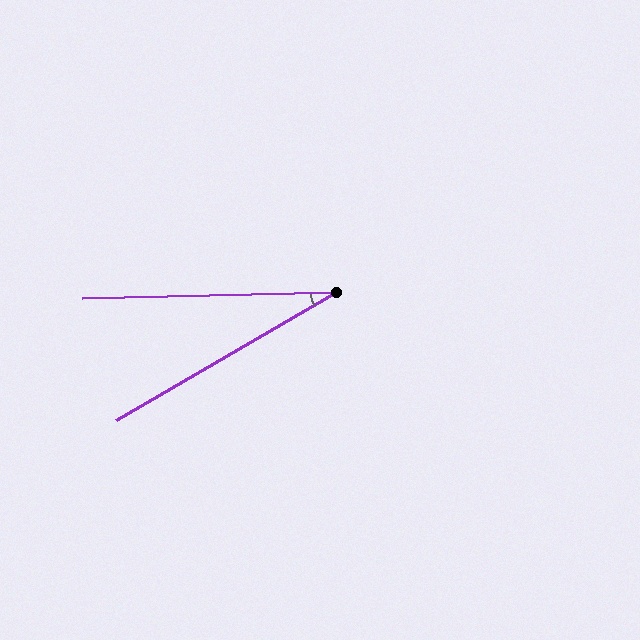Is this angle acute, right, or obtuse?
It is acute.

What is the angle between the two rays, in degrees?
Approximately 29 degrees.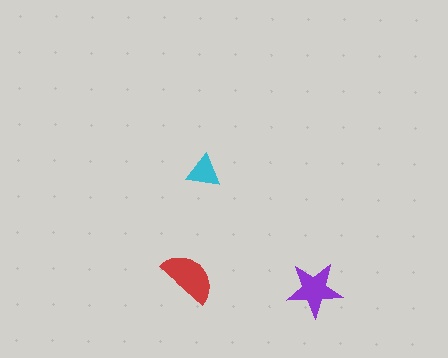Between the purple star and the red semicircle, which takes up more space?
The red semicircle.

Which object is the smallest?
The cyan triangle.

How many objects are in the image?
There are 3 objects in the image.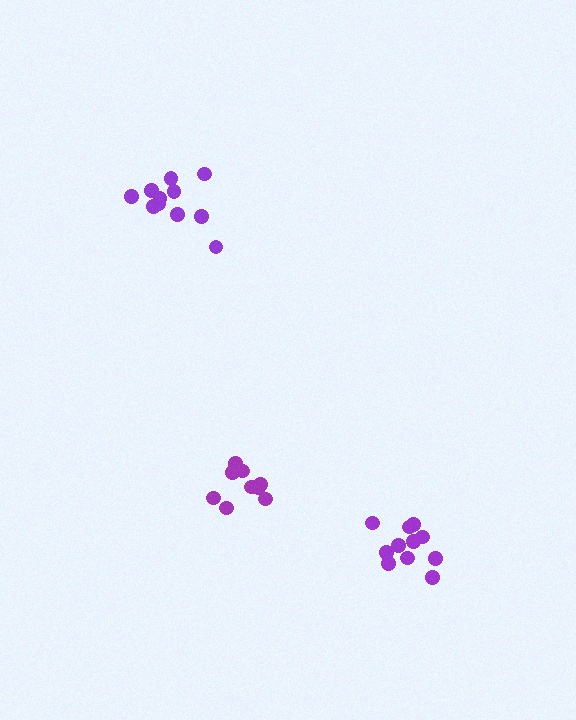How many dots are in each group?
Group 1: 9 dots, Group 2: 11 dots, Group 3: 11 dots (31 total).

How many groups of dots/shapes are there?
There are 3 groups.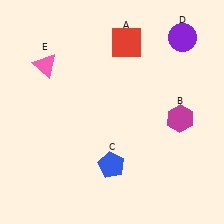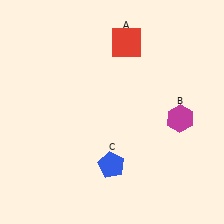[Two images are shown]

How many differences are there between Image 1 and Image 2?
There are 2 differences between the two images.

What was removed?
The pink triangle (E), the purple circle (D) were removed in Image 2.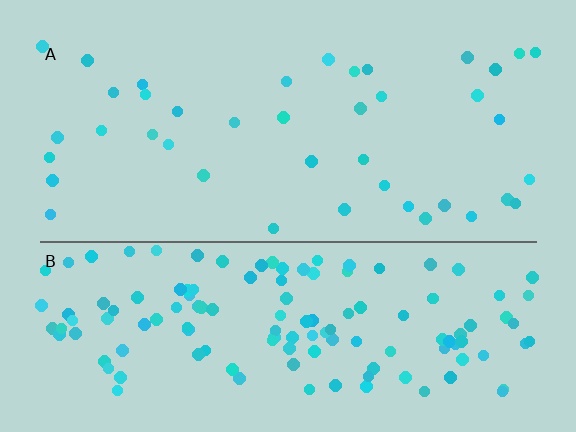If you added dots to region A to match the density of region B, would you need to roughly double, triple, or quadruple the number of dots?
Approximately triple.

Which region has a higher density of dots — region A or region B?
B (the bottom).